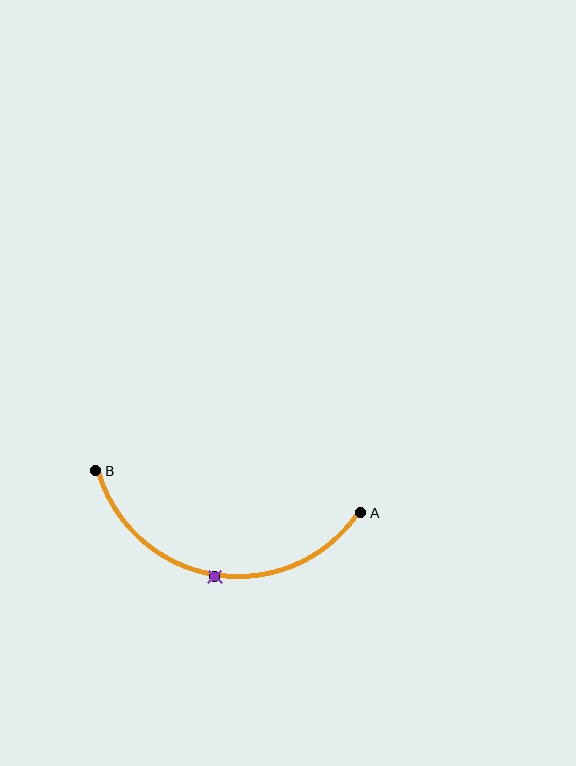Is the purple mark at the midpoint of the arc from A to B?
Yes. The purple mark lies on the arc at equal arc-length from both A and B — it is the arc midpoint.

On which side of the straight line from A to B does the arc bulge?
The arc bulges below the straight line connecting A and B.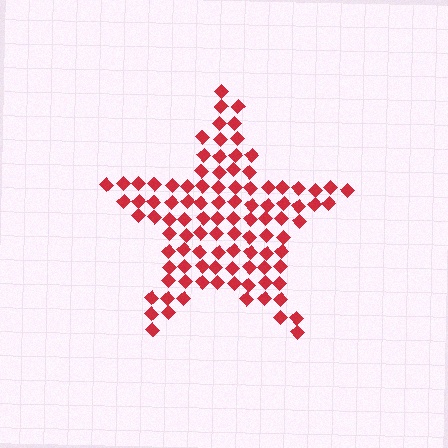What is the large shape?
The large shape is a star.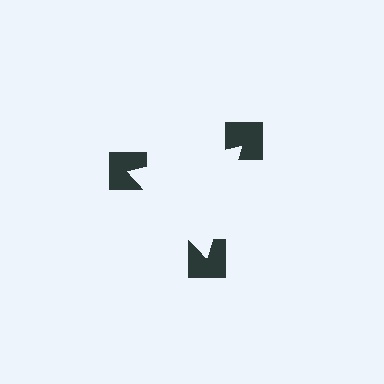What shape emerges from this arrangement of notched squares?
An illusory triangle — its edges are inferred from the aligned wedge cuts in the notched squares, not physically drawn.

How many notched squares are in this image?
There are 3 — one at each vertex of the illusory triangle.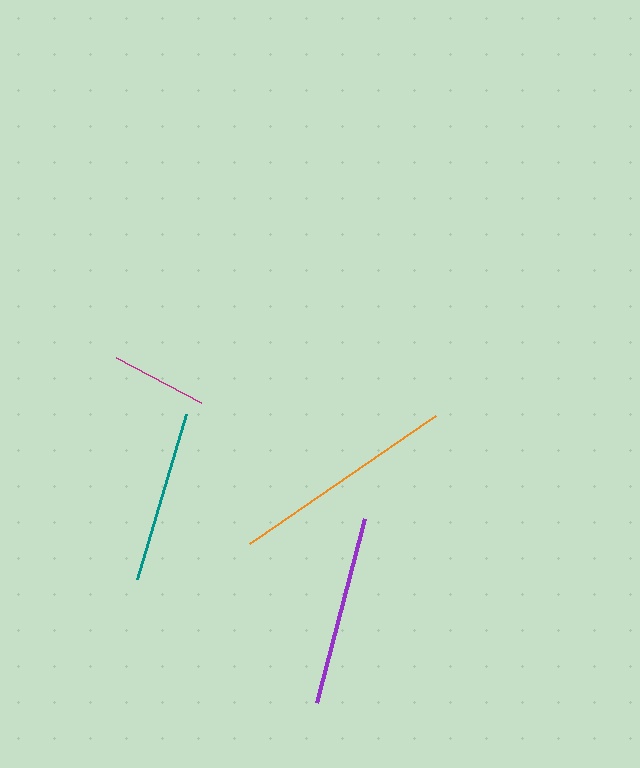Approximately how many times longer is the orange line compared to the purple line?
The orange line is approximately 1.2 times the length of the purple line.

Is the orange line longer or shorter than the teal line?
The orange line is longer than the teal line.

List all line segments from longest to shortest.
From longest to shortest: orange, purple, teal, magenta.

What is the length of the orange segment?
The orange segment is approximately 225 pixels long.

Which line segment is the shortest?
The magenta line is the shortest at approximately 97 pixels.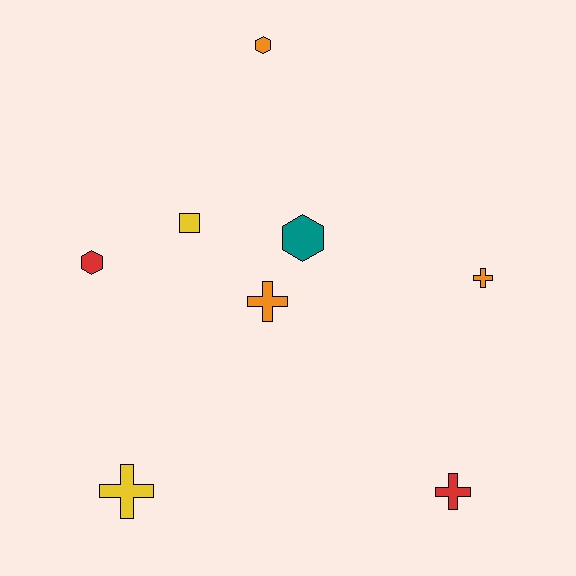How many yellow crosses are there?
There is 1 yellow cross.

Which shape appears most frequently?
Cross, with 4 objects.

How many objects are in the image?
There are 8 objects.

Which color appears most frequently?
Orange, with 3 objects.